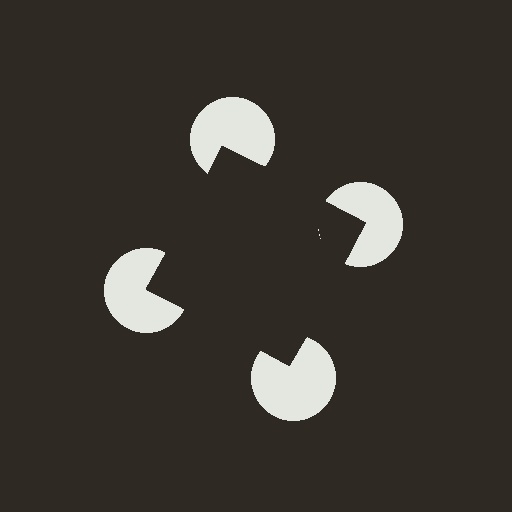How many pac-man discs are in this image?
There are 4 — one at each vertex of the illusory square.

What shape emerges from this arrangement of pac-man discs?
An illusory square — its edges are inferred from the aligned wedge cuts in the pac-man discs, not physically drawn.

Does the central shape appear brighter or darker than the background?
It typically appears slightly darker than the background, even though no actual brightness change is drawn.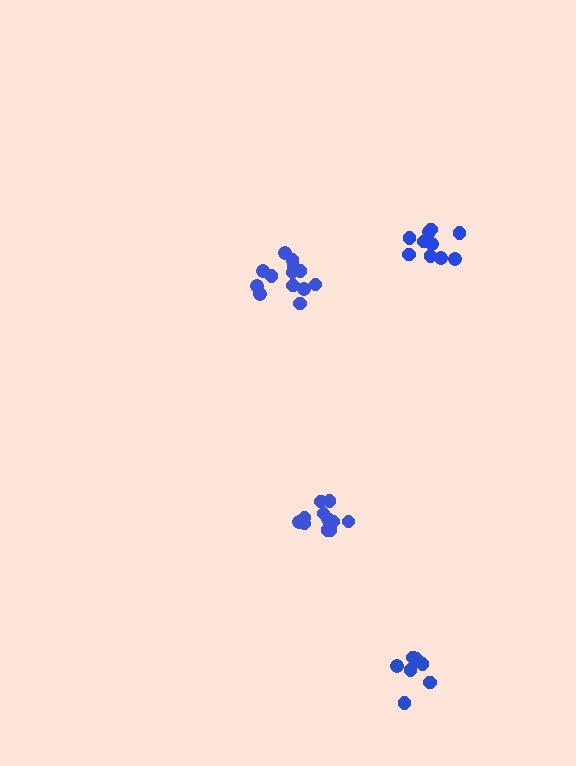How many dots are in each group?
Group 1: 11 dots, Group 2: 7 dots, Group 3: 12 dots, Group 4: 13 dots (43 total).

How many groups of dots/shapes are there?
There are 4 groups.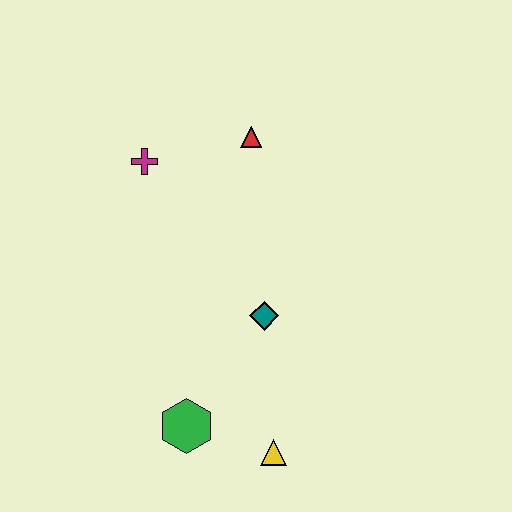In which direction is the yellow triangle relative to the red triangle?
The yellow triangle is below the red triangle.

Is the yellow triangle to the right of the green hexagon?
Yes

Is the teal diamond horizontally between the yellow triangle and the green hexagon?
Yes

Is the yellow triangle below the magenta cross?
Yes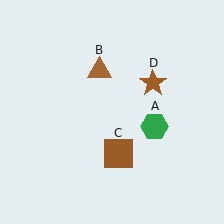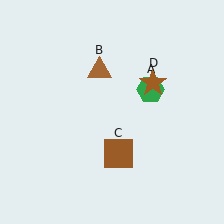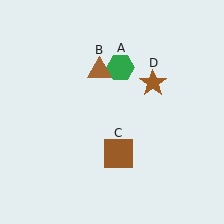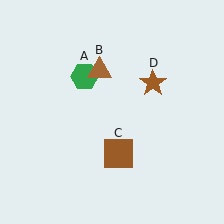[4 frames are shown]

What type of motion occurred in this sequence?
The green hexagon (object A) rotated counterclockwise around the center of the scene.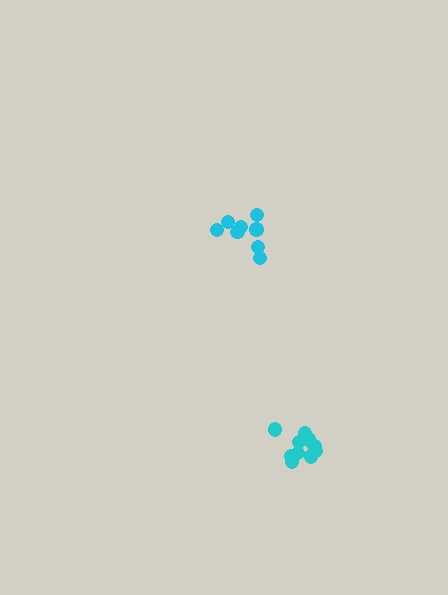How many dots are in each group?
Group 1: 11 dots, Group 2: 8 dots (19 total).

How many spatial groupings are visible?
There are 2 spatial groupings.